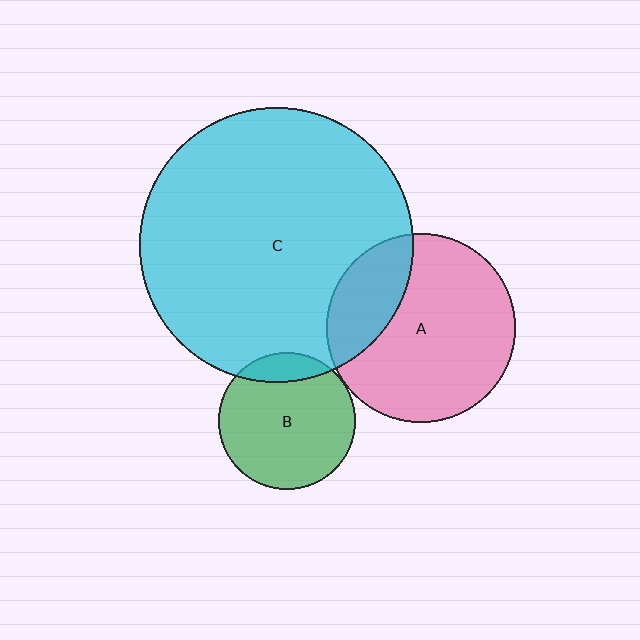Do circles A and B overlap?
Yes.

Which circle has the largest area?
Circle C (cyan).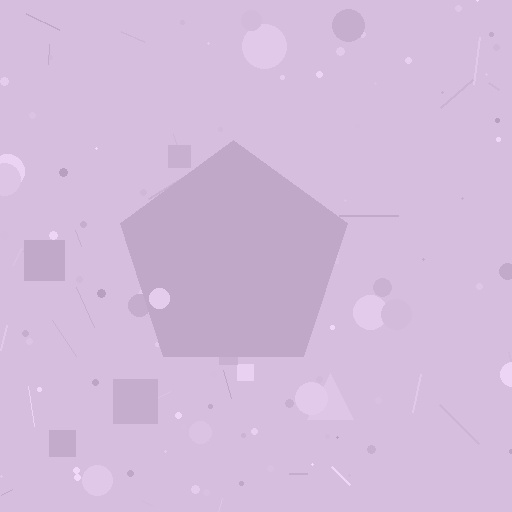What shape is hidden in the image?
A pentagon is hidden in the image.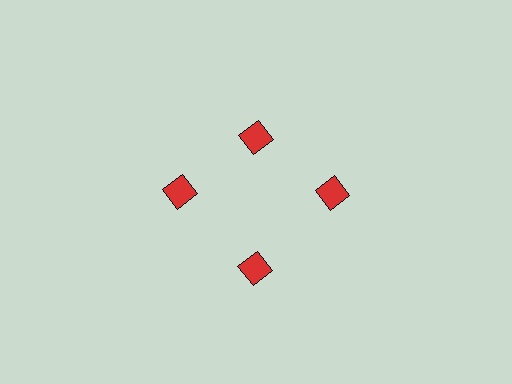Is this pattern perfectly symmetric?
No. The 4 red diamonds are arranged in a ring, but one element near the 12 o'clock position is pulled inward toward the center, breaking the 4-fold rotational symmetry.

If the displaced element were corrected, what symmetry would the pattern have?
It would have 4-fold rotational symmetry — the pattern would map onto itself every 90 degrees.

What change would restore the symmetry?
The symmetry would be restored by moving it outward, back onto the ring so that all 4 diamonds sit at equal angles and equal distance from the center.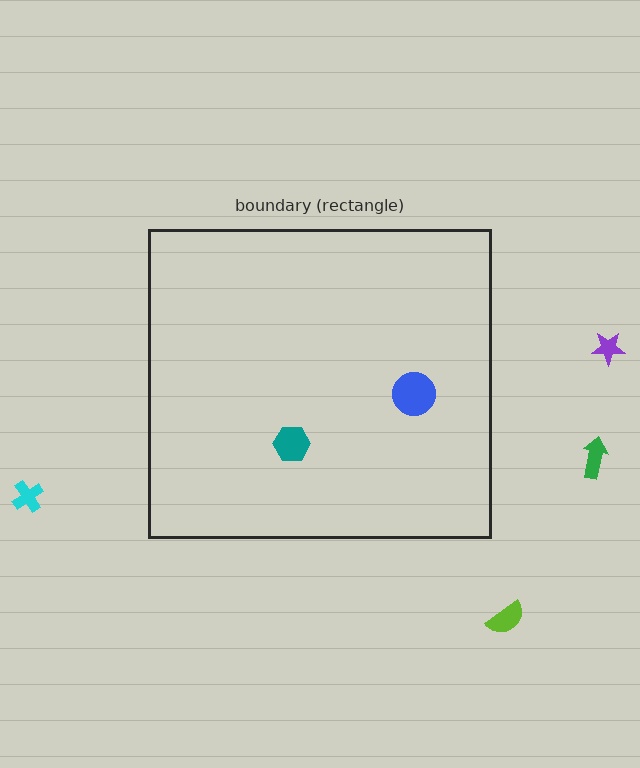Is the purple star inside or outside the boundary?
Outside.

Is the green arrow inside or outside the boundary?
Outside.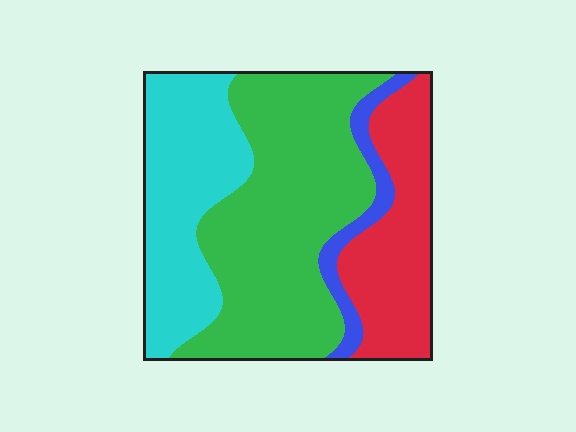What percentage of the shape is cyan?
Cyan covers roughly 25% of the shape.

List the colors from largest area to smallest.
From largest to smallest: green, cyan, red, blue.